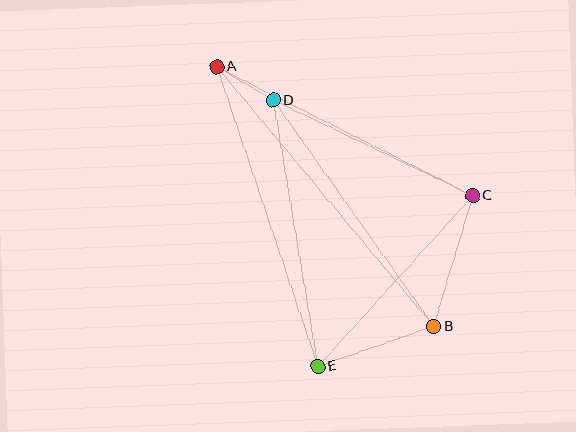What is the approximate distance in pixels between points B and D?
The distance between B and D is approximately 278 pixels.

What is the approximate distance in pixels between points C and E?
The distance between C and E is approximately 231 pixels.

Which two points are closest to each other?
Points A and D are closest to each other.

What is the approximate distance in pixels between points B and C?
The distance between B and C is approximately 137 pixels.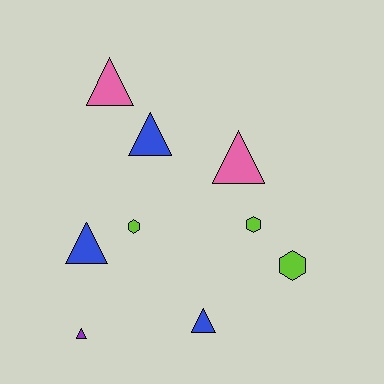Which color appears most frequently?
Lime, with 3 objects.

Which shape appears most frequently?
Triangle, with 6 objects.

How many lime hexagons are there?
There are 3 lime hexagons.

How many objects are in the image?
There are 9 objects.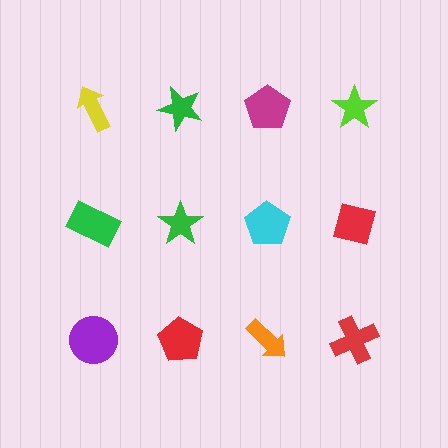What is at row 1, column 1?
A yellow arrow.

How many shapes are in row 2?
4 shapes.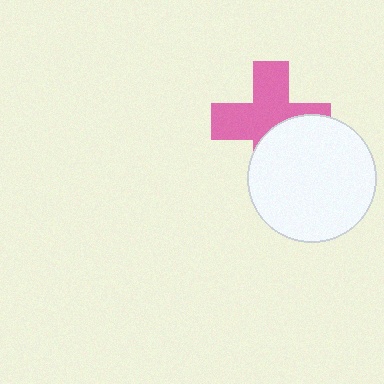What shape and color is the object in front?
The object in front is a white circle.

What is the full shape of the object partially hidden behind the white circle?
The partially hidden object is a pink cross.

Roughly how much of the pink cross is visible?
About half of it is visible (roughly 61%).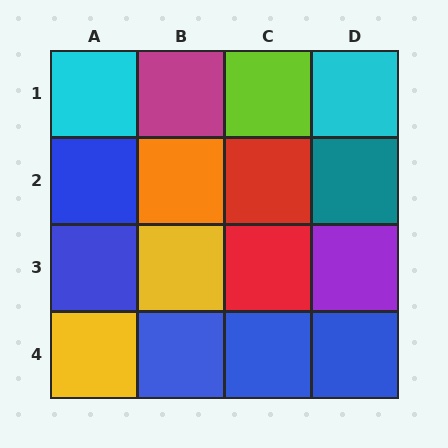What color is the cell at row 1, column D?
Cyan.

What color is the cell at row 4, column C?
Blue.